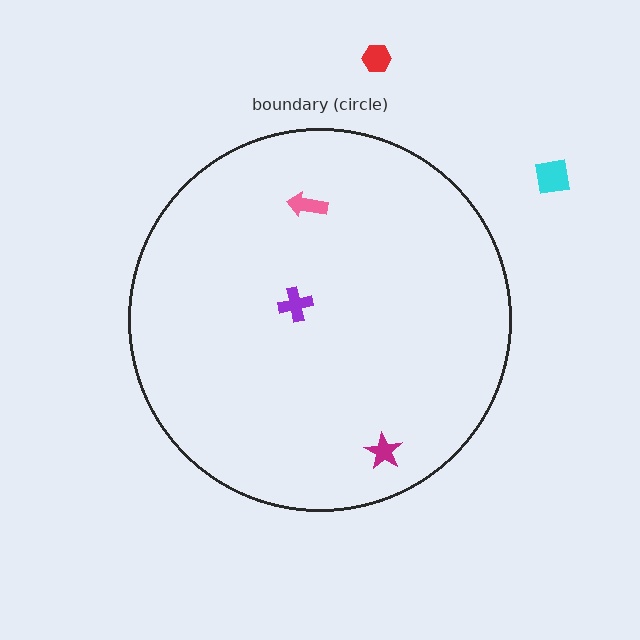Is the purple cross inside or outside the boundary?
Inside.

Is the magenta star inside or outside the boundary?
Inside.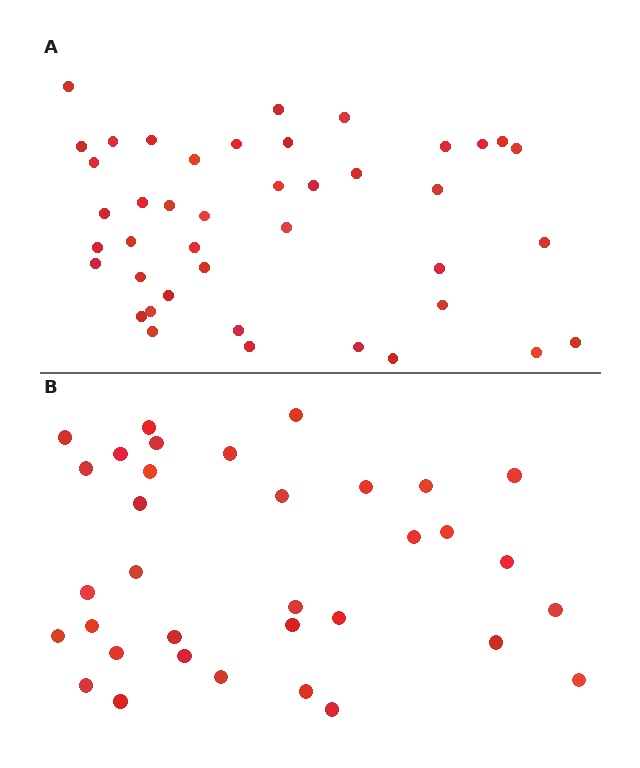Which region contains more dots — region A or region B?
Region A (the top region) has more dots.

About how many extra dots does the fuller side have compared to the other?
Region A has roughly 8 or so more dots than region B.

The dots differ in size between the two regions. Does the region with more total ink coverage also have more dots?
No. Region B has more total ink coverage because its dots are larger, but region A actually contains more individual dots. Total area can be misleading — the number of items is what matters here.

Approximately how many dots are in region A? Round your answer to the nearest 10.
About 40 dots. (The exact count is 42, which rounds to 40.)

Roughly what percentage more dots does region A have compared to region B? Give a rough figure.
About 25% more.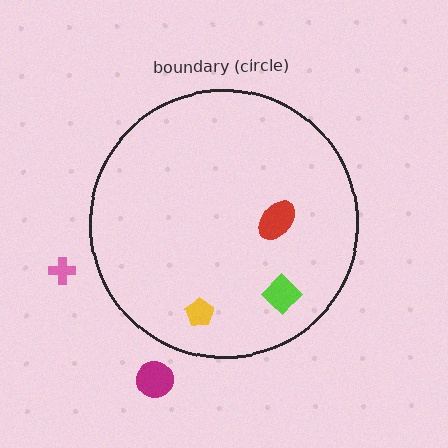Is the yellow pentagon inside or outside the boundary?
Inside.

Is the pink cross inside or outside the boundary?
Outside.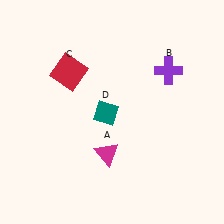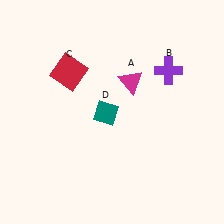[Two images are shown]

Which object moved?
The magenta triangle (A) moved up.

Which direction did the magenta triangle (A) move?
The magenta triangle (A) moved up.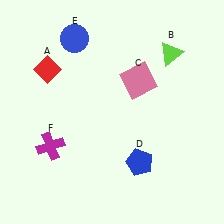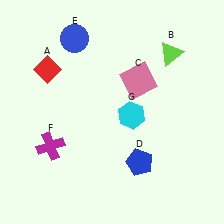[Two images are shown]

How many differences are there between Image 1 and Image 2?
There is 1 difference between the two images.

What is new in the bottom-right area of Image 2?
A cyan hexagon (G) was added in the bottom-right area of Image 2.